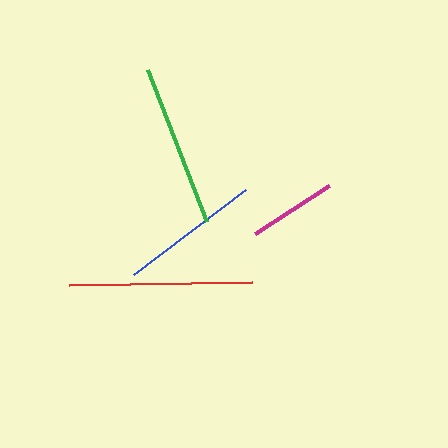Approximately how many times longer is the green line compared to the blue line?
The green line is approximately 1.2 times the length of the blue line.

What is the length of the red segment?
The red segment is approximately 183 pixels long.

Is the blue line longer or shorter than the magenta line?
The blue line is longer than the magenta line.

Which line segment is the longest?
The red line is the longest at approximately 183 pixels.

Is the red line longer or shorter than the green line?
The red line is longer than the green line.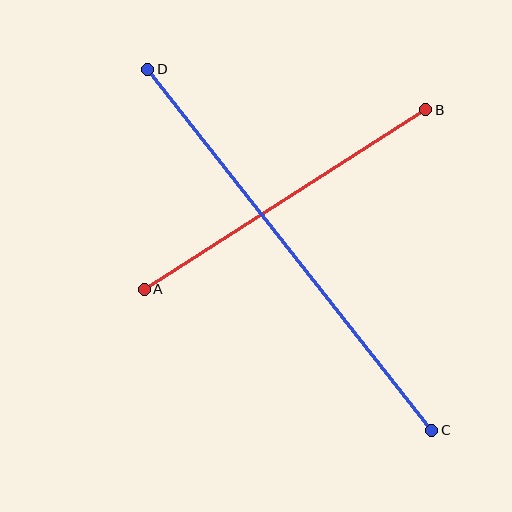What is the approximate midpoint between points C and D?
The midpoint is at approximately (290, 250) pixels.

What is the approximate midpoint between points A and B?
The midpoint is at approximately (285, 199) pixels.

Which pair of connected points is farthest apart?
Points C and D are farthest apart.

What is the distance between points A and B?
The distance is approximately 334 pixels.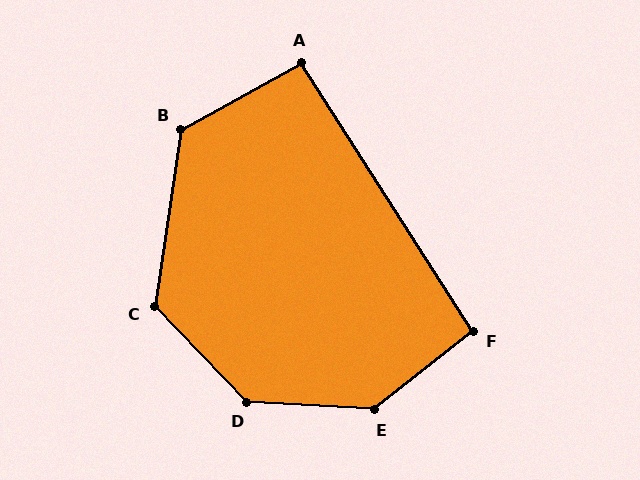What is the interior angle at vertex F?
Approximately 96 degrees (obtuse).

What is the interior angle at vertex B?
Approximately 127 degrees (obtuse).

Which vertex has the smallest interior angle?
A, at approximately 94 degrees.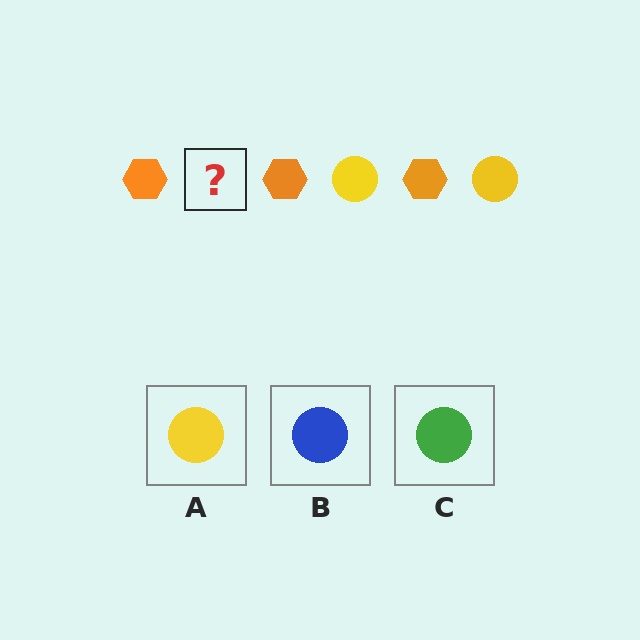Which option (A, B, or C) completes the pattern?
A.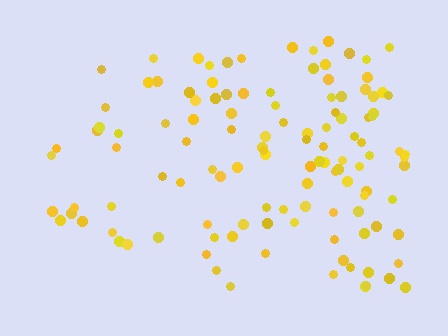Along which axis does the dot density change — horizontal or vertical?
Horizontal.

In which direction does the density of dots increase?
From left to right, with the right side densest.